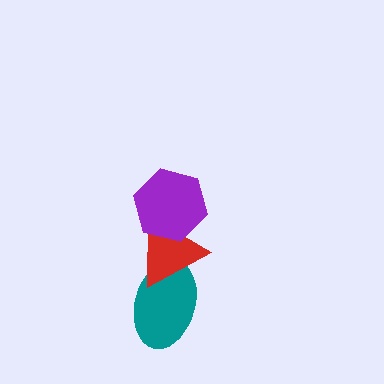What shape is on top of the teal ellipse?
The red triangle is on top of the teal ellipse.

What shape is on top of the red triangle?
The purple hexagon is on top of the red triangle.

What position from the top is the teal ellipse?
The teal ellipse is 3rd from the top.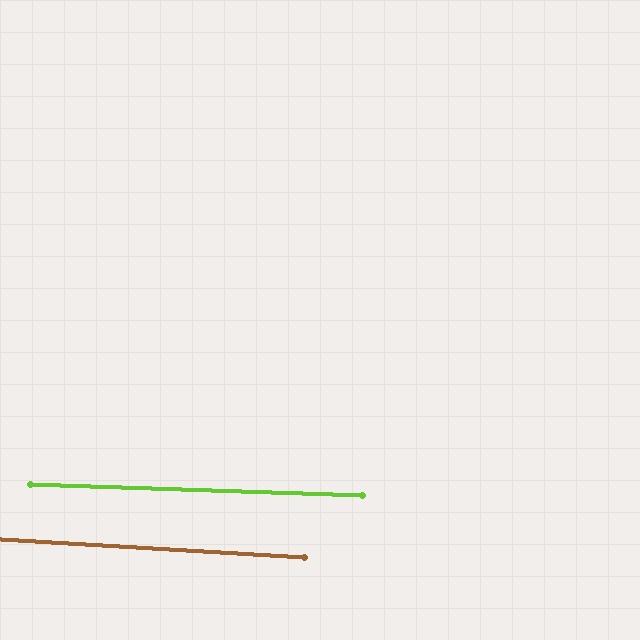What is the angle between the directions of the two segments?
Approximately 1 degree.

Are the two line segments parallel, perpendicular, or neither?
Parallel — their directions differ by only 1.5°.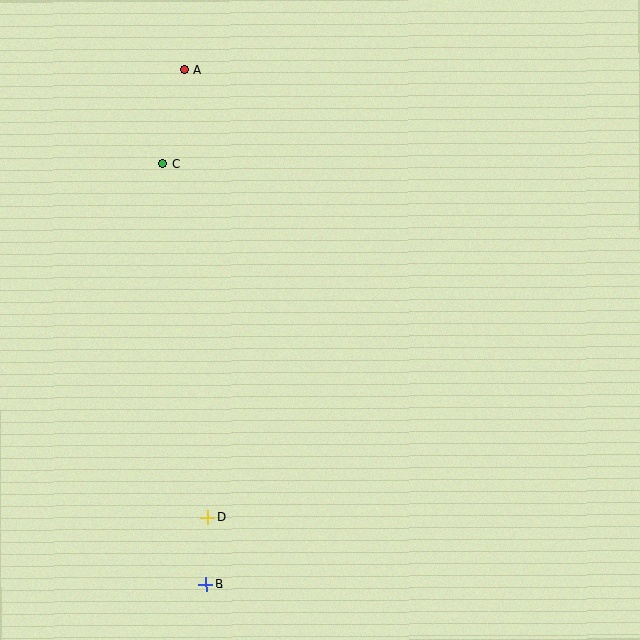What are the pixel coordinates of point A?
Point A is at (184, 70).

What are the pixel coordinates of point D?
Point D is at (208, 517).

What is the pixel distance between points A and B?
The distance between A and B is 515 pixels.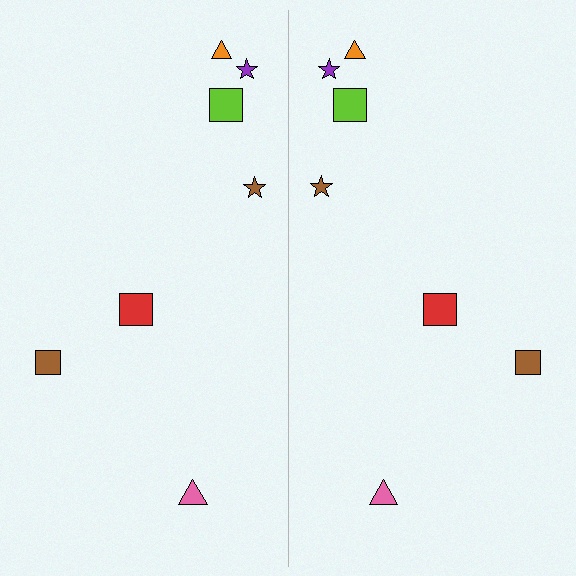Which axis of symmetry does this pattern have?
The pattern has a vertical axis of symmetry running through the center of the image.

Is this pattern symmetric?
Yes, this pattern has bilateral (reflection) symmetry.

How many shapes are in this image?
There are 14 shapes in this image.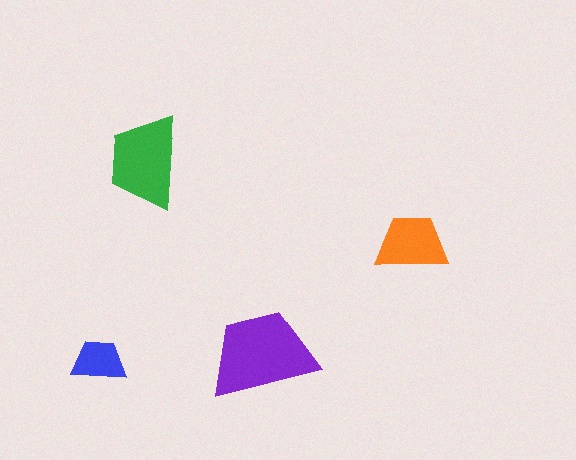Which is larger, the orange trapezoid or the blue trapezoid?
The orange one.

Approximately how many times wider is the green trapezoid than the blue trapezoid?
About 1.5 times wider.